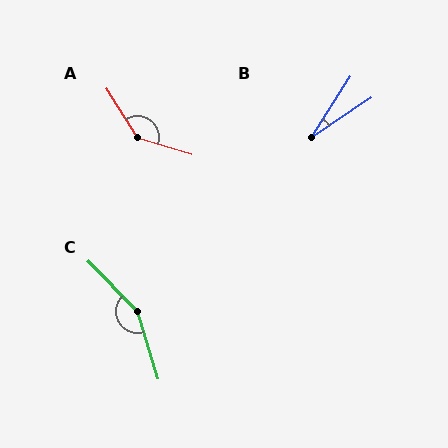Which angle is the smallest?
B, at approximately 23 degrees.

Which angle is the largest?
C, at approximately 152 degrees.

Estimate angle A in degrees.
Approximately 139 degrees.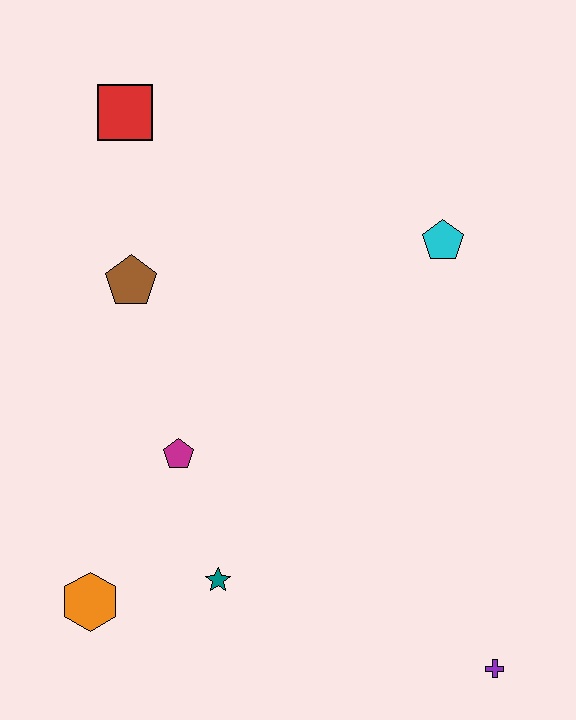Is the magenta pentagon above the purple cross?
Yes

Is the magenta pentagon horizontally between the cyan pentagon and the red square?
Yes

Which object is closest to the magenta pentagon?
The teal star is closest to the magenta pentagon.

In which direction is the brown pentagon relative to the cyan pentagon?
The brown pentagon is to the left of the cyan pentagon.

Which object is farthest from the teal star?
The red square is farthest from the teal star.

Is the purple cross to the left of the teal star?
No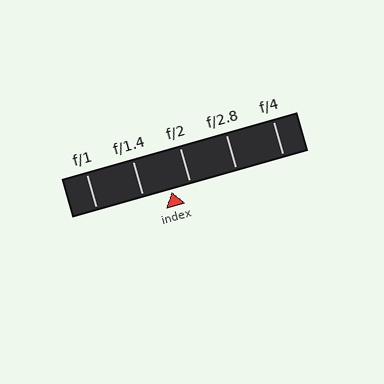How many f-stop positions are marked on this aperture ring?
There are 5 f-stop positions marked.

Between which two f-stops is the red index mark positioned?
The index mark is between f/1.4 and f/2.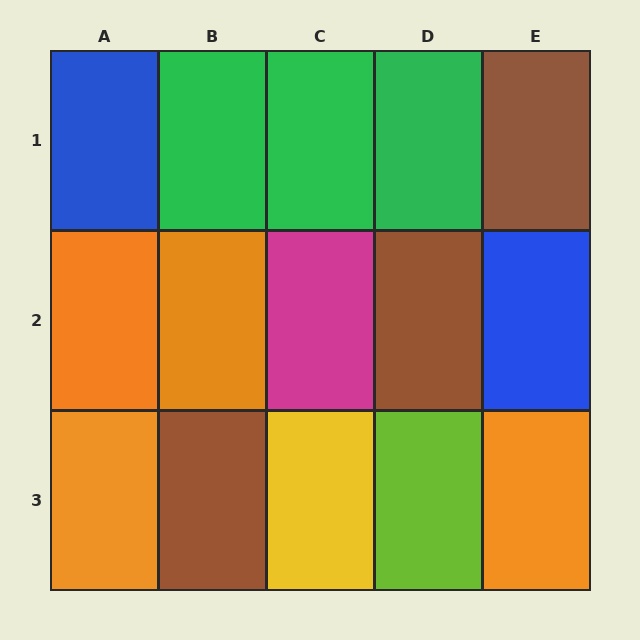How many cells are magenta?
1 cell is magenta.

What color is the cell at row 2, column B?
Orange.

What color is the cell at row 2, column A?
Orange.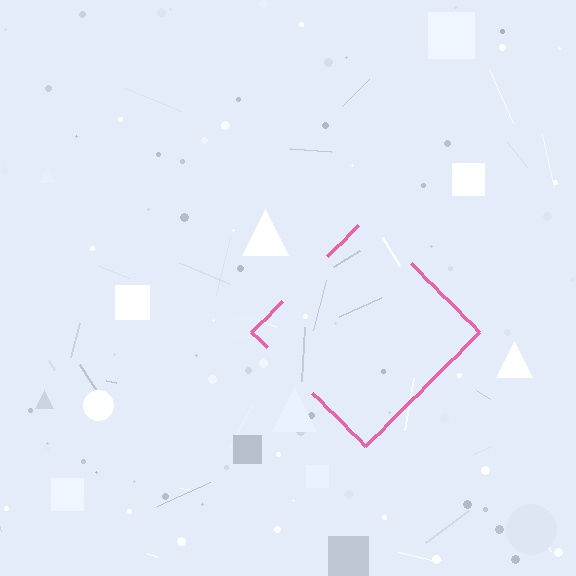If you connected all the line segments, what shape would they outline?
They would outline a diamond.